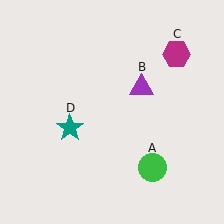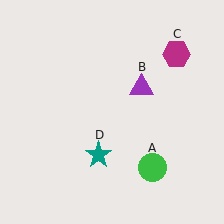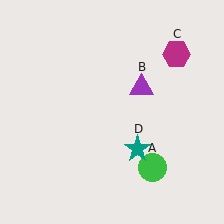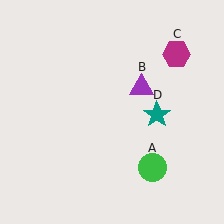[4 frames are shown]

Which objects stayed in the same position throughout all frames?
Green circle (object A) and purple triangle (object B) and magenta hexagon (object C) remained stationary.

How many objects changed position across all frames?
1 object changed position: teal star (object D).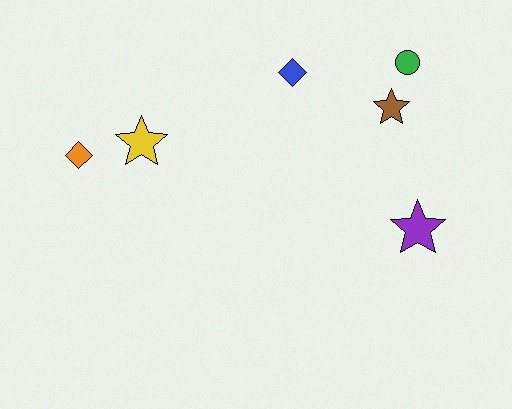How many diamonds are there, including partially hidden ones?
There are 2 diamonds.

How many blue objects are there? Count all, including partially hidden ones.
There is 1 blue object.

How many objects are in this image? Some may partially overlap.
There are 6 objects.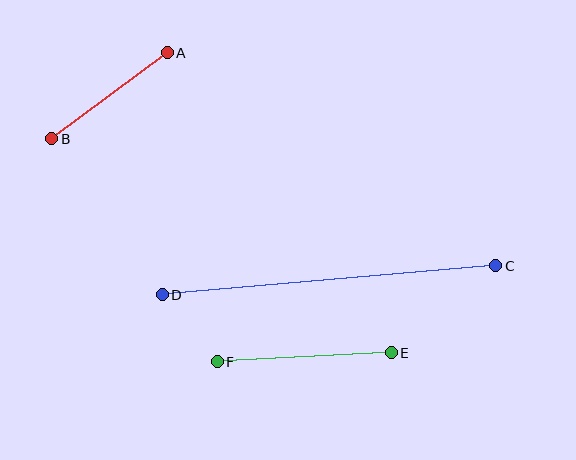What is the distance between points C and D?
The distance is approximately 335 pixels.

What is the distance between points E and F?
The distance is approximately 174 pixels.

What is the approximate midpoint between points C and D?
The midpoint is at approximately (329, 280) pixels.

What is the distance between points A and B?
The distance is approximately 144 pixels.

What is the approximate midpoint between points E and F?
The midpoint is at approximately (304, 357) pixels.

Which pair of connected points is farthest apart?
Points C and D are farthest apart.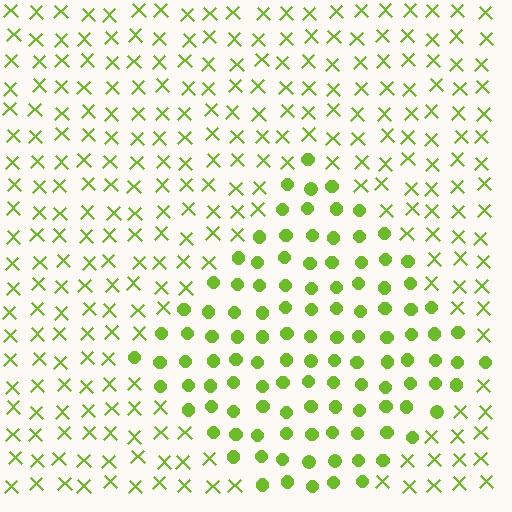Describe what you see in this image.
The image is filled with small lime elements arranged in a uniform grid. A diamond-shaped region contains circles, while the surrounding area contains X marks. The boundary is defined purely by the change in element shape.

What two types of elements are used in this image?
The image uses circles inside the diamond region and X marks outside it.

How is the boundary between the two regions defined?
The boundary is defined by a change in element shape: circles inside vs. X marks outside. All elements share the same color and spacing.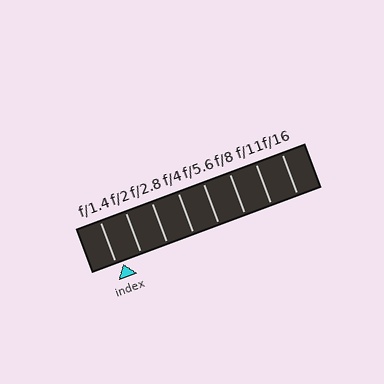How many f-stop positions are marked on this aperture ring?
There are 8 f-stop positions marked.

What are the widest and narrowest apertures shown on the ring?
The widest aperture shown is f/1.4 and the narrowest is f/16.